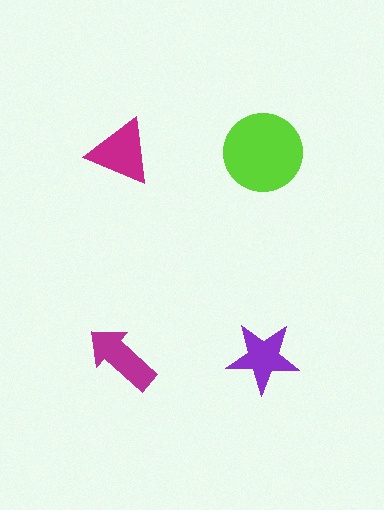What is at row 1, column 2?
A lime circle.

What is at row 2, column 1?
A magenta arrow.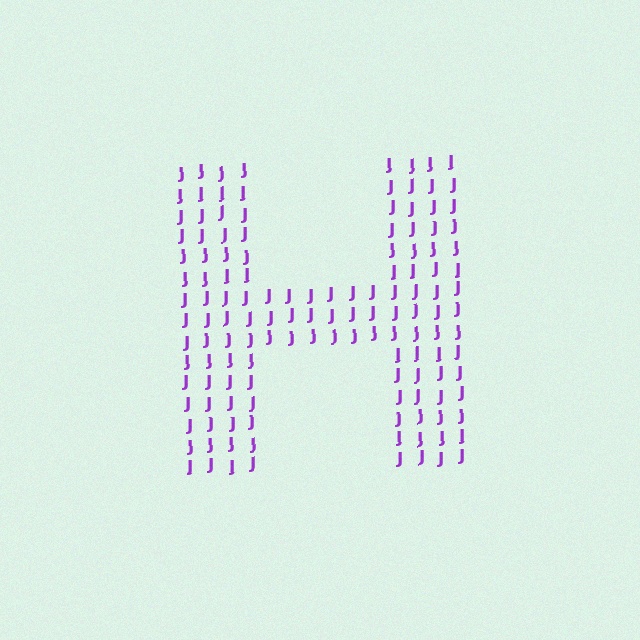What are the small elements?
The small elements are letter J's.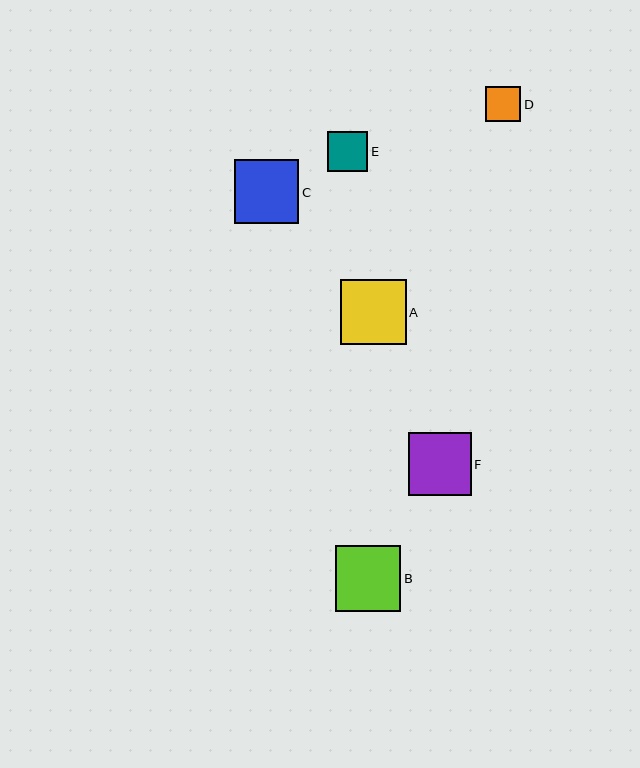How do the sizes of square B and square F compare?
Square B and square F are approximately the same size.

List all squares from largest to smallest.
From largest to smallest: A, B, C, F, E, D.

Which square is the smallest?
Square D is the smallest with a size of approximately 35 pixels.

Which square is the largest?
Square A is the largest with a size of approximately 65 pixels.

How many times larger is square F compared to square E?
Square F is approximately 1.6 times the size of square E.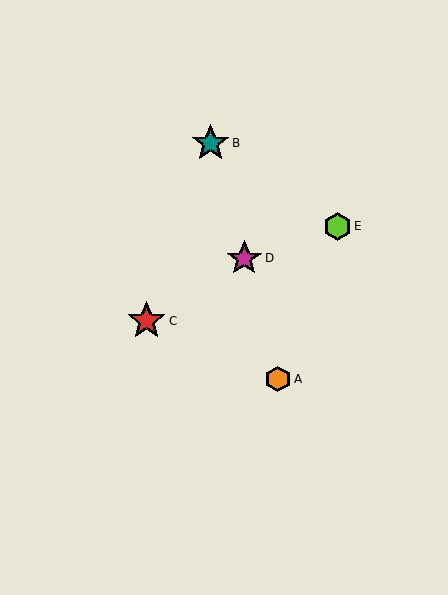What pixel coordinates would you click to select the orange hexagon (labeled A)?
Click at (278, 379) to select the orange hexagon A.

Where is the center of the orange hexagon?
The center of the orange hexagon is at (278, 379).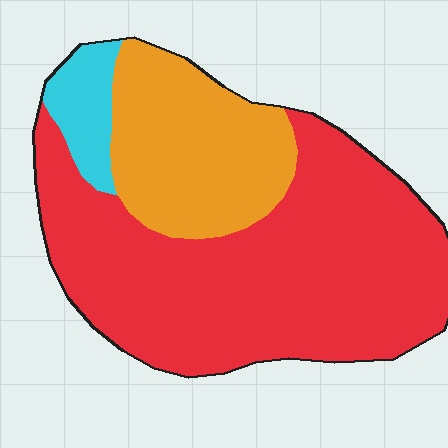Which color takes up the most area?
Red, at roughly 65%.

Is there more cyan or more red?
Red.